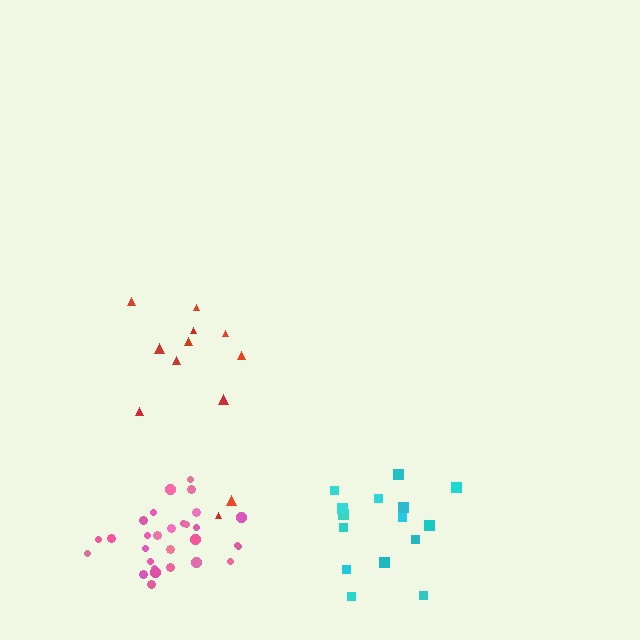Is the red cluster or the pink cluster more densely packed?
Pink.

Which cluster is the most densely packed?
Pink.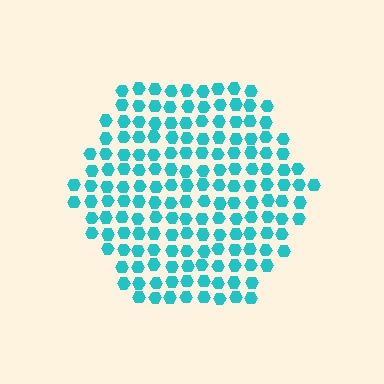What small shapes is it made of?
It is made of small hexagons.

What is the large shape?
The large shape is a hexagon.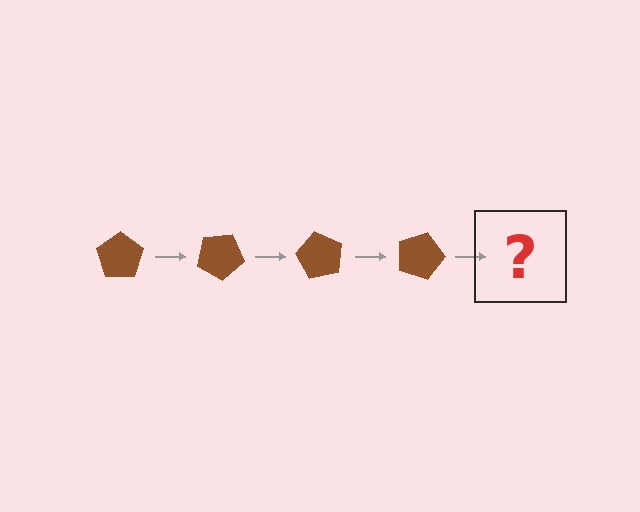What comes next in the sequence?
The next element should be a brown pentagon rotated 120 degrees.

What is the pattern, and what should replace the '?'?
The pattern is that the pentagon rotates 30 degrees each step. The '?' should be a brown pentagon rotated 120 degrees.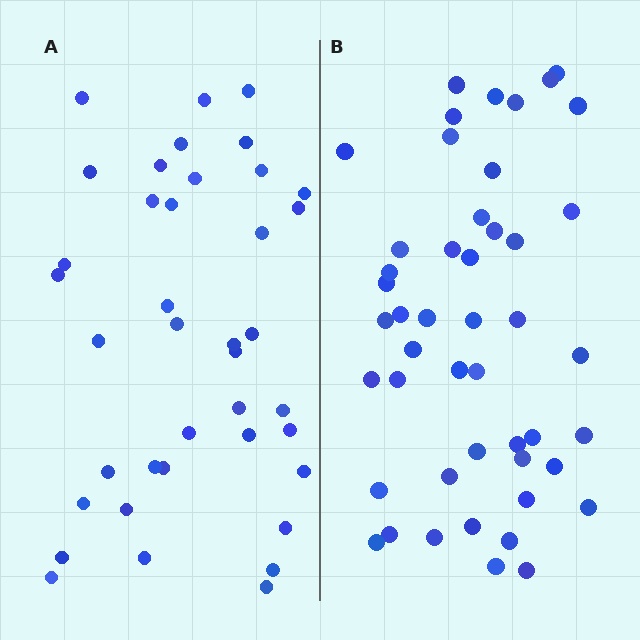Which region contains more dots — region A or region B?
Region B (the right region) has more dots.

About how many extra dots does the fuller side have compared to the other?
Region B has roughly 8 or so more dots than region A.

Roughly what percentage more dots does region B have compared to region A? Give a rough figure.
About 20% more.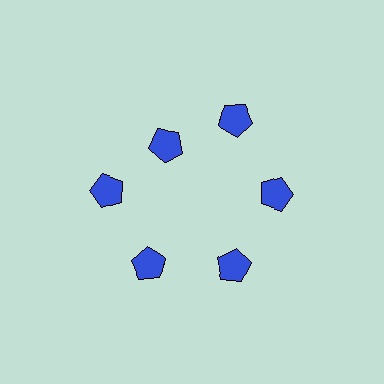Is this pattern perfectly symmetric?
No. The 6 blue pentagons are arranged in a ring, but one element near the 11 o'clock position is pulled inward toward the center, breaking the 6-fold rotational symmetry.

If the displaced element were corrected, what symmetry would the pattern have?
It would have 6-fold rotational symmetry — the pattern would map onto itself every 60 degrees.